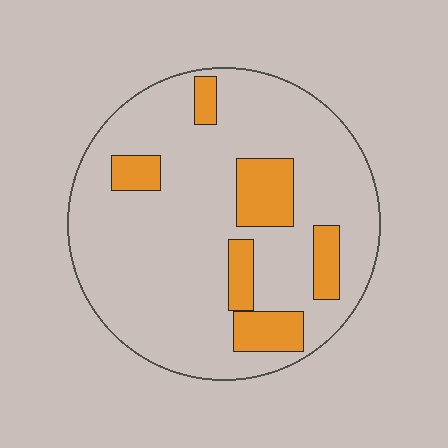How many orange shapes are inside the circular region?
6.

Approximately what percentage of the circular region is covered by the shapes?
Approximately 20%.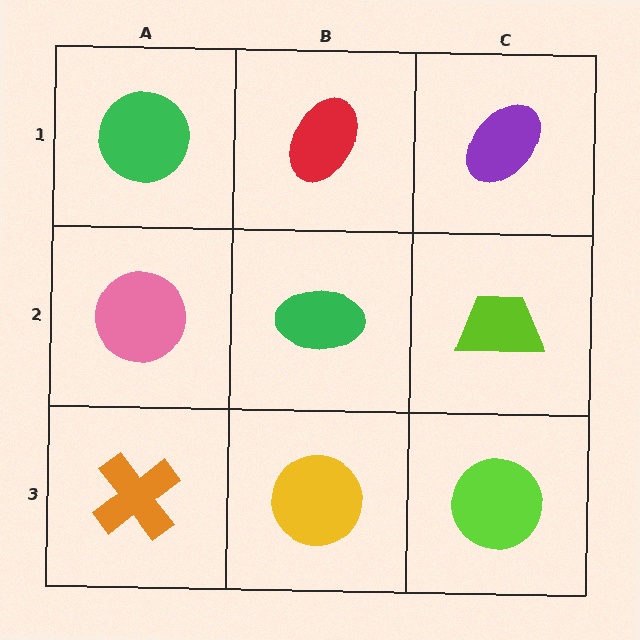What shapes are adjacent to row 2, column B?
A red ellipse (row 1, column B), a yellow circle (row 3, column B), a pink circle (row 2, column A), a lime trapezoid (row 2, column C).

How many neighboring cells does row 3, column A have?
2.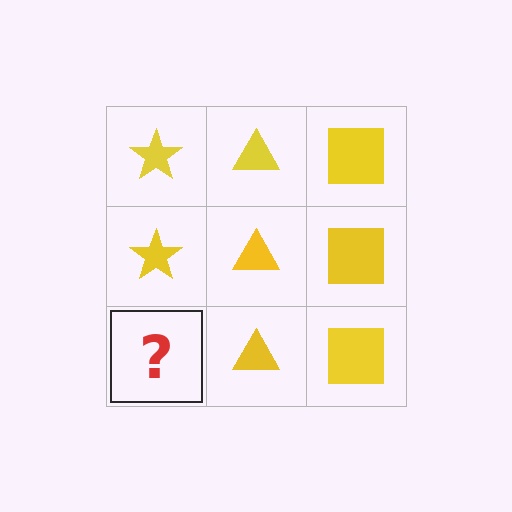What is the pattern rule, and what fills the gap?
The rule is that each column has a consistent shape. The gap should be filled with a yellow star.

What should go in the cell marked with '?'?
The missing cell should contain a yellow star.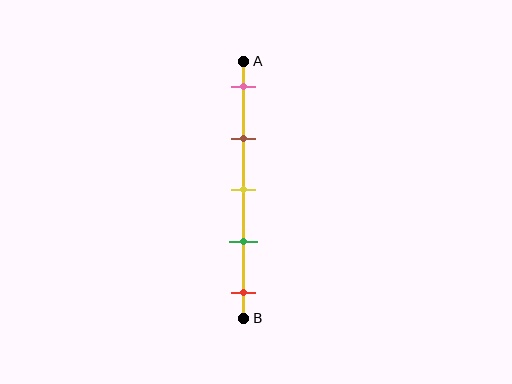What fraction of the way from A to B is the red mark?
The red mark is approximately 90% (0.9) of the way from A to B.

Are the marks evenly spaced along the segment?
Yes, the marks are approximately evenly spaced.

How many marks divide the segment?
There are 5 marks dividing the segment.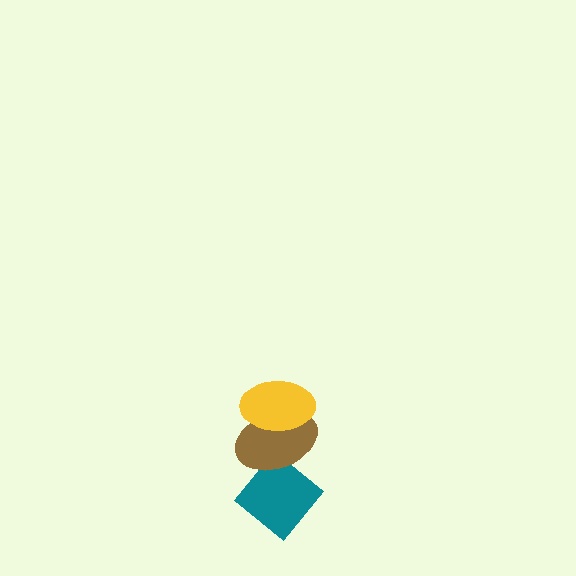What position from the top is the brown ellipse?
The brown ellipse is 2nd from the top.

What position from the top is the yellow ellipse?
The yellow ellipse is 1st from the top.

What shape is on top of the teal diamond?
The brown ellipse is on top of the teal diamond.